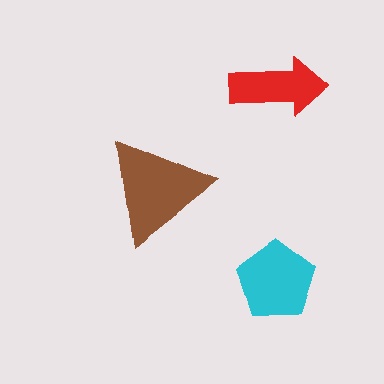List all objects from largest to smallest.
The brown triangle, the cyan pentagon, the red arrow.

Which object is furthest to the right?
The red arrow is rightmost.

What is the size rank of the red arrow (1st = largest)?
3rd.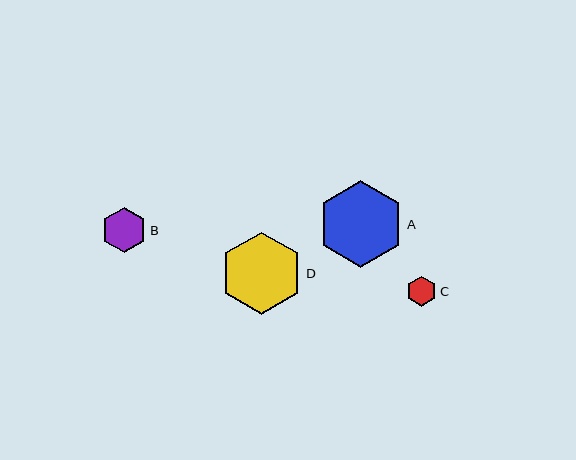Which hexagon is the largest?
Hexagon A is the largest with a size of approximately 87 pixels.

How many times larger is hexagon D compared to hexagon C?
Hexagon D is approximately 2.8 times the size of hexagon C.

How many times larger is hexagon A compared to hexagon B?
Hexagon A is approximately 1.9 times the size of hexagon B.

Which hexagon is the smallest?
Hexagon C is the smallest with a size of approximately 30 pixels.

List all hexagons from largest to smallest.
From largest to smallest: A, D, B, C.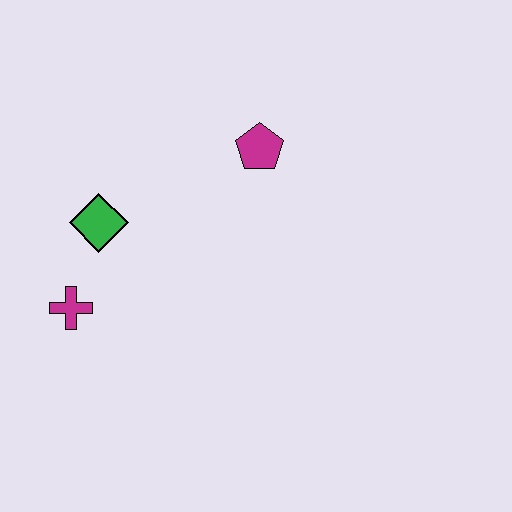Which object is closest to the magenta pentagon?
The green diamond is closest to the magenta pentagon.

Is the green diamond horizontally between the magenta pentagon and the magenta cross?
Yes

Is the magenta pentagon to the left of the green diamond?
No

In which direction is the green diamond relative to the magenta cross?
The green diamond is above the magenta cross.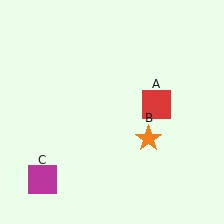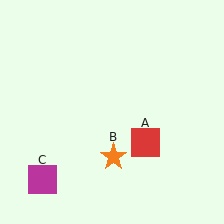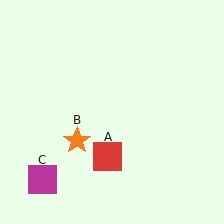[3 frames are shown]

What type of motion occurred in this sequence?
The red square (object A), orange star (object B) rotated clockwise around the center of the scene.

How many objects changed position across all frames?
2 objects changed position: red square (object A), orange star (object B).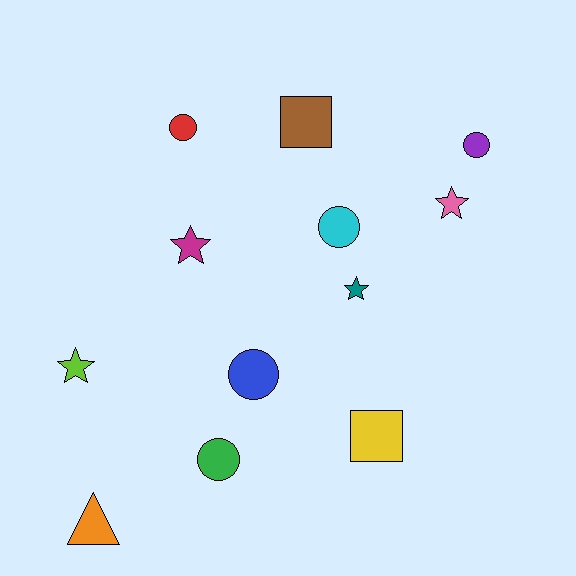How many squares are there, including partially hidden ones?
There are 2 squares.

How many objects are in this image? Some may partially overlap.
There are 12 objects.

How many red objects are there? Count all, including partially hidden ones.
There is 1 red object.